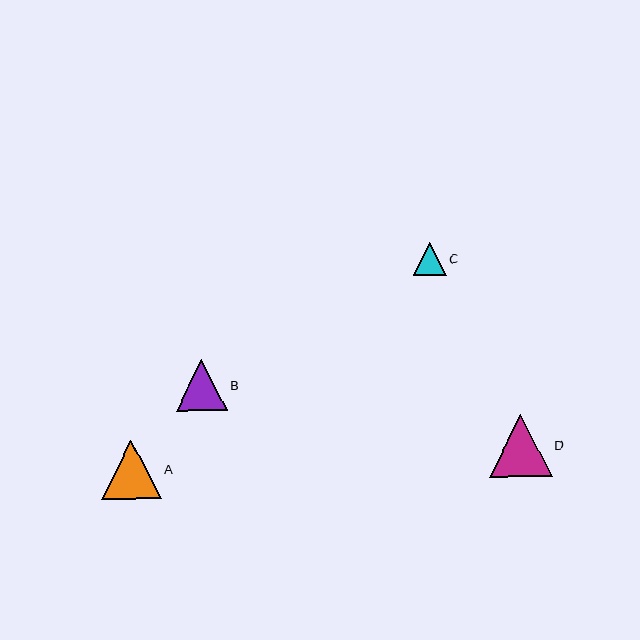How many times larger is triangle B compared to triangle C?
Triangle B is approximately 1.5 times the size of triangle C.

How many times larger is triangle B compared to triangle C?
Triangle B is approximately 1.5 times the size of triangle C.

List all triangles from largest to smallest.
From largest to smallest: D, A, B, C.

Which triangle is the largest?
Triangle D is the largest with a size of approximately 63 pixels.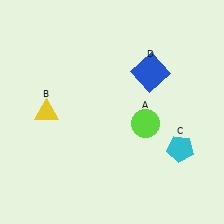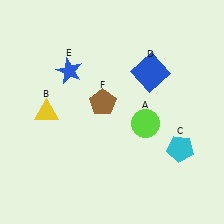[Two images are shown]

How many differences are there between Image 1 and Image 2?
There are 2 differences between the two images.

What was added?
A blue star (E), a brown pentagon (F) were added in Image 2.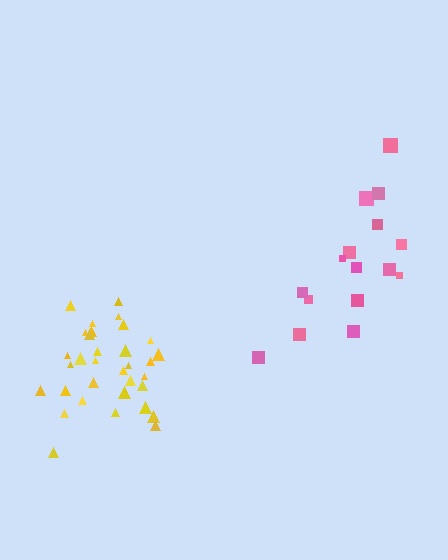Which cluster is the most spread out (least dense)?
Pink.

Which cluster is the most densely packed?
Yellow.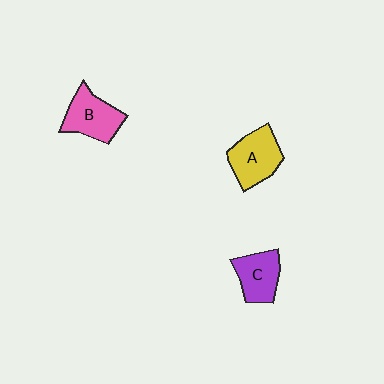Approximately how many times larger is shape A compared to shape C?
Approximately 1.2 times.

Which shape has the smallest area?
Shape C (purple).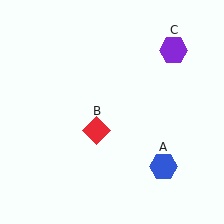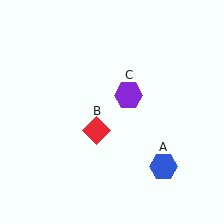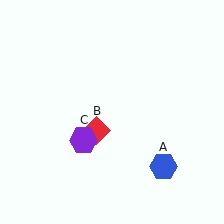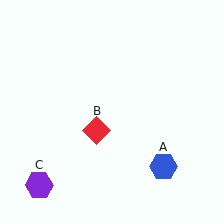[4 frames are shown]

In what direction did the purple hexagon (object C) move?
The purple hexagon (object C) moved down and to the left.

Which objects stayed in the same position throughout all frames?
Blue hexagon (object A) and red diamond (object B) remained stationary.